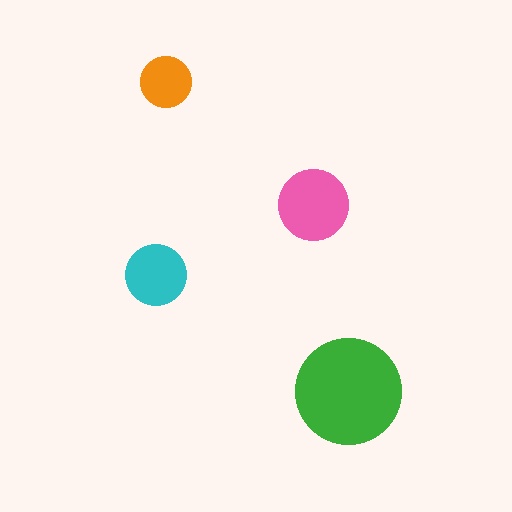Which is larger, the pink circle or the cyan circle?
The pink one.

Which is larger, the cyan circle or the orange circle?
The cyan one.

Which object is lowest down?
The green circle is bottommost.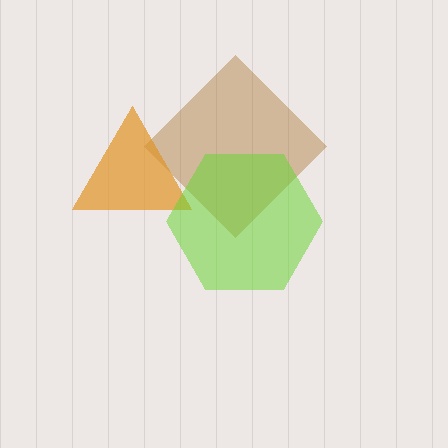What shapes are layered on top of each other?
The layered shapes are: a brown diamond, an orange triangle, a lime hexagon.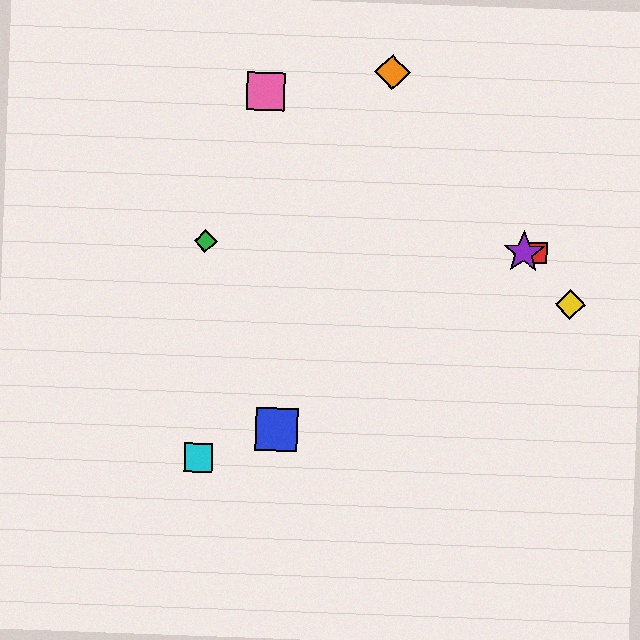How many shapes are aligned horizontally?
3 shapes (the red square, the green diamond, the purple star) are aligned horizontally.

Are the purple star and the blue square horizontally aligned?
No, the purple star is at y≈252 and the blue square is at y≈429.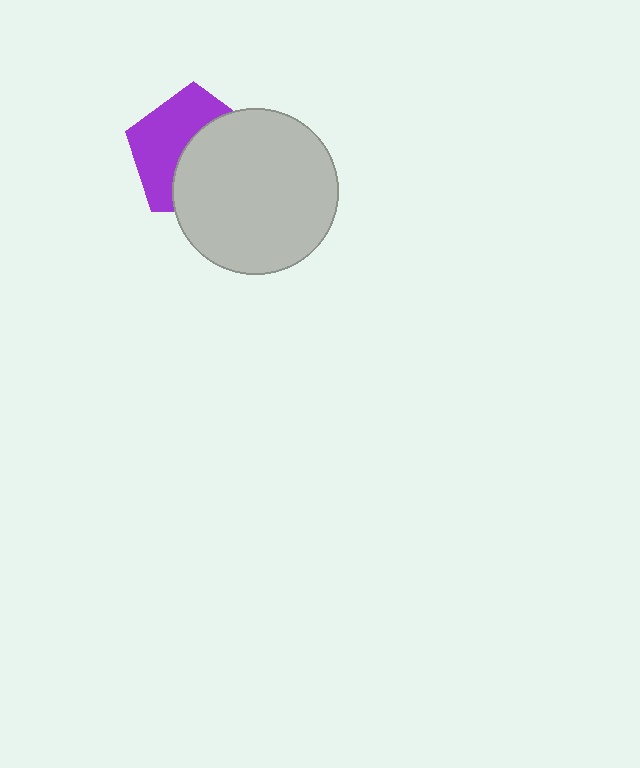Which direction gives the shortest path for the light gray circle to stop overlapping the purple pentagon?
Moving toward the lower-right gives the shortest separation.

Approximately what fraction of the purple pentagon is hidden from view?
Roughly 52% of the purple pentagon is hidden behind the light gray circle.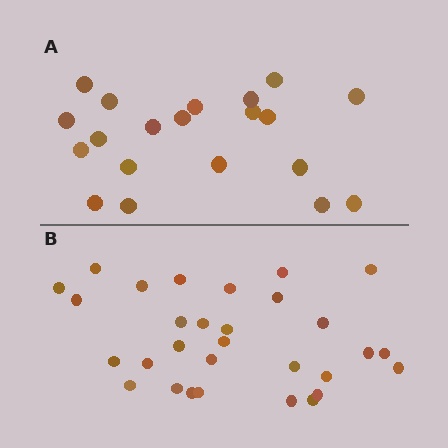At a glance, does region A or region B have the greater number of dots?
Region B (the bottom region) has more dots.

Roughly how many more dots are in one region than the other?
Region B has roughly 10 or so more dots than region A.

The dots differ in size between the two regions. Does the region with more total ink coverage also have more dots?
No. Region A has more total ink coverage because its dots are larger, but region B actually contains more individual dots. Total area can be misleading — the number of items is what matters here.